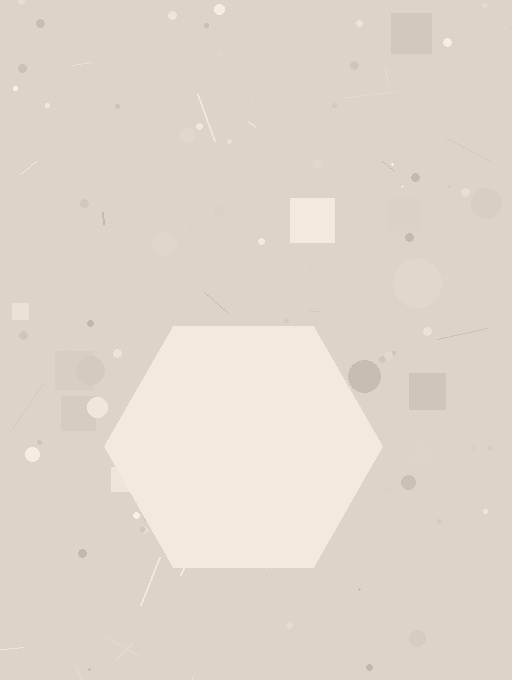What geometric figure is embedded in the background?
A hexagon is embedded in the background.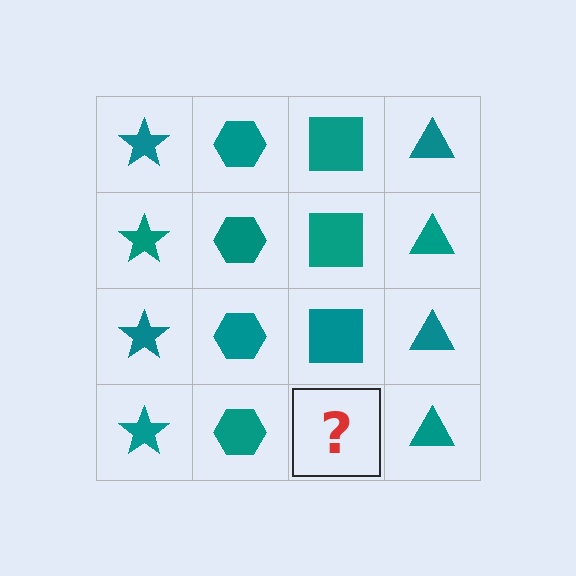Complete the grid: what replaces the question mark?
The question mark should be replaced with a teal square.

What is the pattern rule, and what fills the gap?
The rule is that each column has a consistent shape. The gap should be filled with a teal square.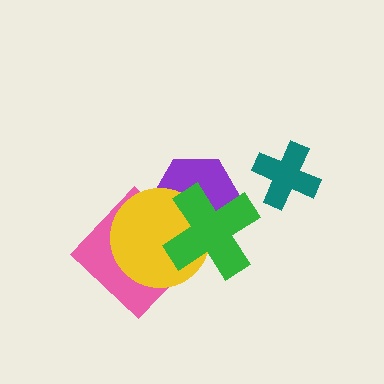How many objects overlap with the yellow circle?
3 objects overlap with the yellow circle.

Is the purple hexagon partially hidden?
Yes, it is partially covered by another shape.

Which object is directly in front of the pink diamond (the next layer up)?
The purple hexagon is directly in front of the pink diamond.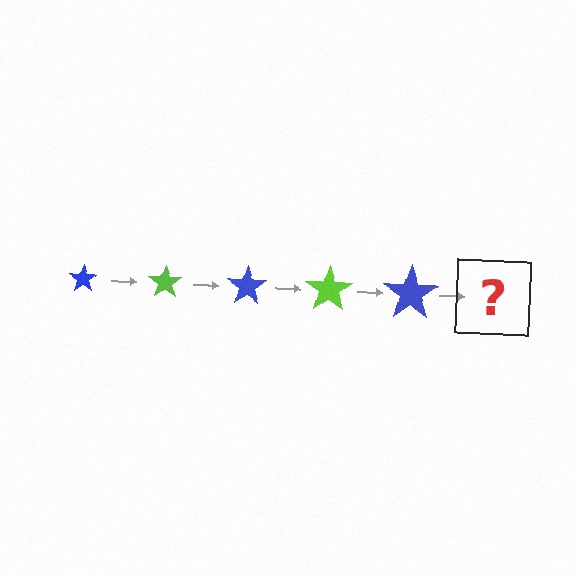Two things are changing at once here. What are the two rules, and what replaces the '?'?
The two rules are that the star grows larger each step and the color cycles through blue and lime. The '?' should be a lime star, larger than the previous one.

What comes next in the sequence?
The next element should be a lime star, larger than the previous one.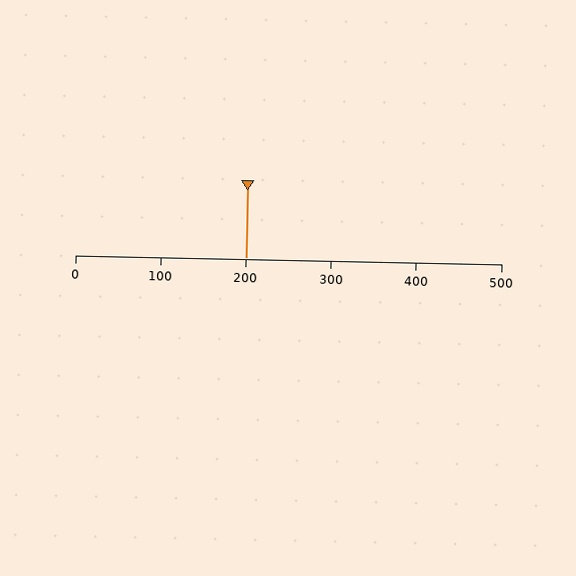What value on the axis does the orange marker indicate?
The marker indicates approximately 200.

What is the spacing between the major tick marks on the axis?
The major ticks are spaced 100 apart.